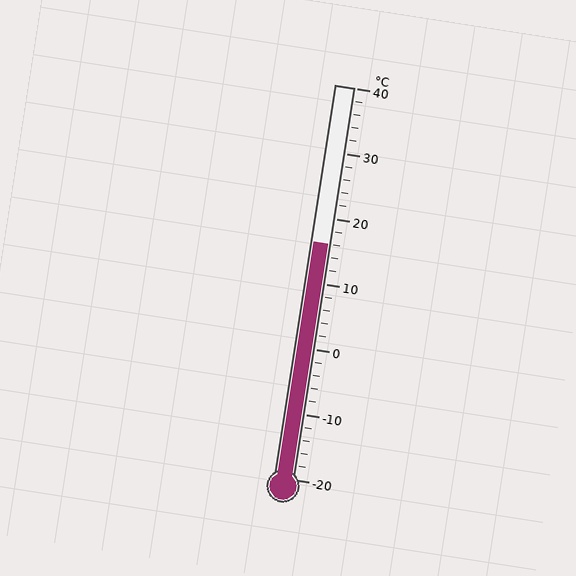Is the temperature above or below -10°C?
The temperature is above -10°C.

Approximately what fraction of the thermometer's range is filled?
The thermometer is filled to approximately 60% of its range.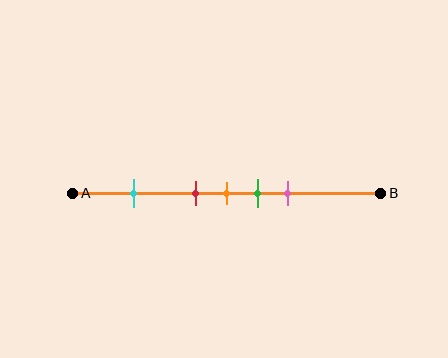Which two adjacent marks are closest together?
The red and orange marks are the closest adjacent pair.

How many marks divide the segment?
There are 5 marks dividing the segment.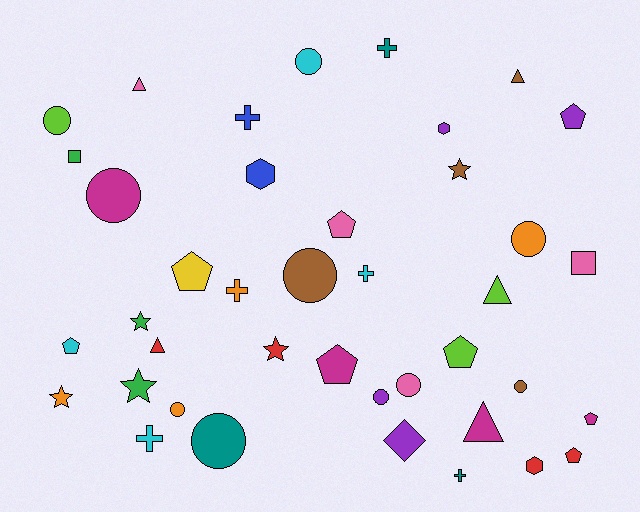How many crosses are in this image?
There are 6 crosses.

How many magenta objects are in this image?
There are 4 magenta objects.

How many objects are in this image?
There are 40 objects.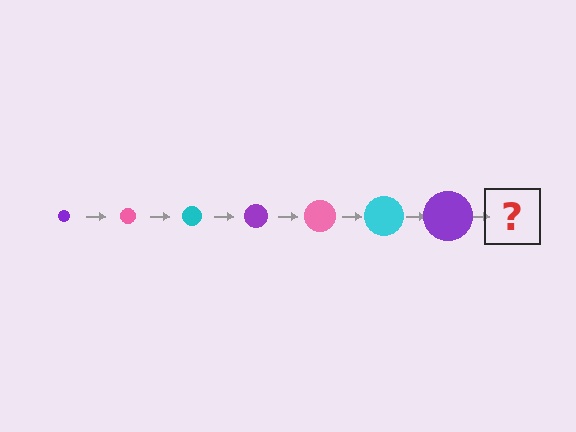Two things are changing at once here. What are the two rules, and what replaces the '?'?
The two rules are that the circle grows larger each step and the color cycles through purple, pink, and cyan. The '?' should be a pink circle, larger than the previous one.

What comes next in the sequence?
The next element should be a pink circle, larger than the previous one.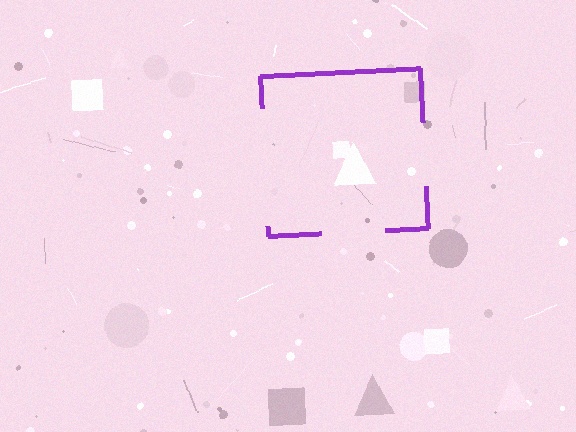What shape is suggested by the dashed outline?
The dashed outline suggests a square.